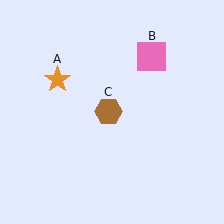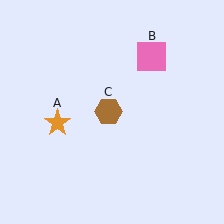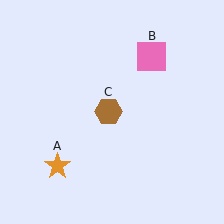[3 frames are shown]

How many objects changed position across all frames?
1 object changed position: orange star (object A).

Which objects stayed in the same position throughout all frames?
Pink square (object B) and brown hexagon (object C) remained stationary.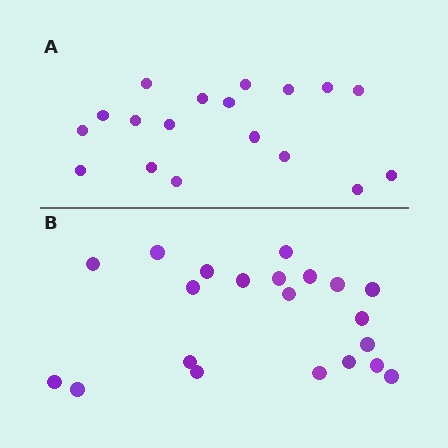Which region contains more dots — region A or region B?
Region B (the bottom region) has more dots.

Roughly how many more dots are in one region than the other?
Region B has just a few more — roughly 2 or 3 more dots than region A.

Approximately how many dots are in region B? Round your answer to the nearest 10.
About 20 dots. (The exact count is 21, which rounds to 20.)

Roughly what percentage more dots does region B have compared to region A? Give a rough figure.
About 15% more.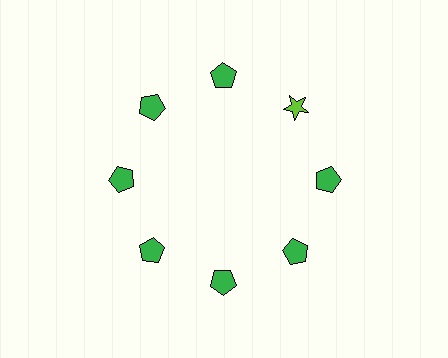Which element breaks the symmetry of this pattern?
The lime star at roughly the 2 o'clock position breaks the symmetry. All other shapes are green pentagons.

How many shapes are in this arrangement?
There are 8 shapes arranged in a ring pattern.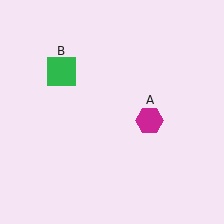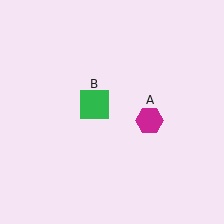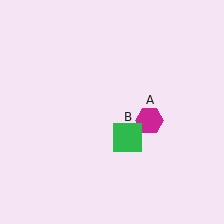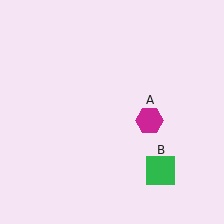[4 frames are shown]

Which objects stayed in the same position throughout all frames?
Magenta hexagon (object A) remained stationary.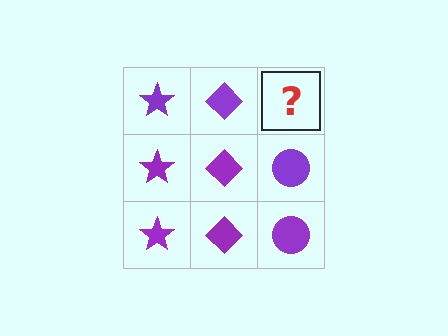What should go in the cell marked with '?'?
The missing cell should contain a purple circle.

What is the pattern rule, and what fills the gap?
The rule is that each column has a consistent shape. The gap should be filled with a purple circle.